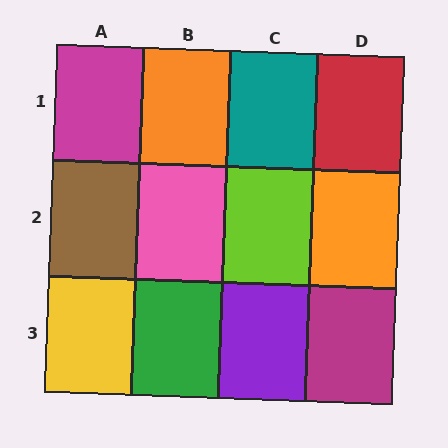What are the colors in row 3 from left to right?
Yellow, green, purple, magenta.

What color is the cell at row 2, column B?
Pink.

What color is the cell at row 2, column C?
Lime.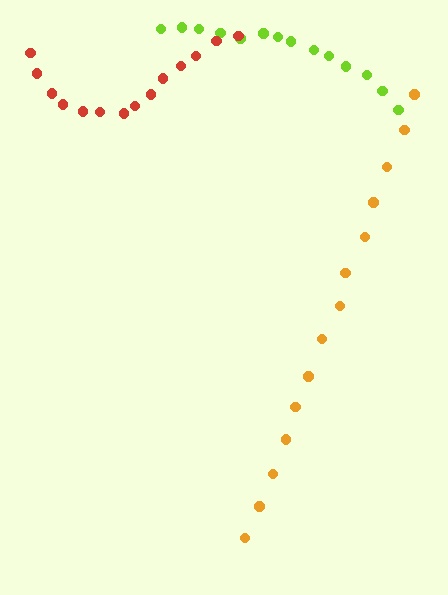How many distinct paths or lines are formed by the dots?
There are 3 distinct paths.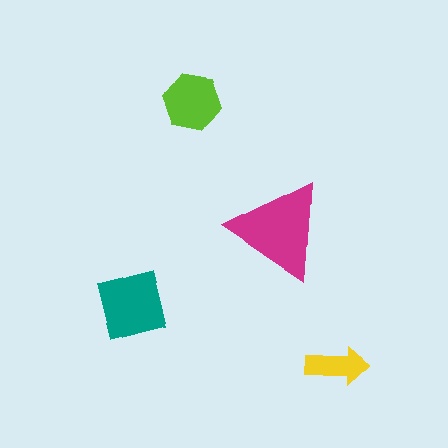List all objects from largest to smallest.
The magenta triangle, the teal square, the lime hexagon, the yellow arrow.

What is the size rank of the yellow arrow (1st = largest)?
4th.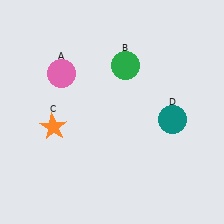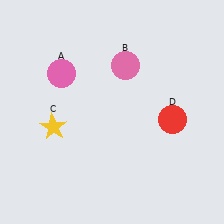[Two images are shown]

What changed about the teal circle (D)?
In Image 1, D is teal. In Image 2, it changed to red.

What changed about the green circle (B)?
In Image 1, B is green. In Image 2, it changed to pink.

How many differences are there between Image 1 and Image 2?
There are 3 differences between the two images.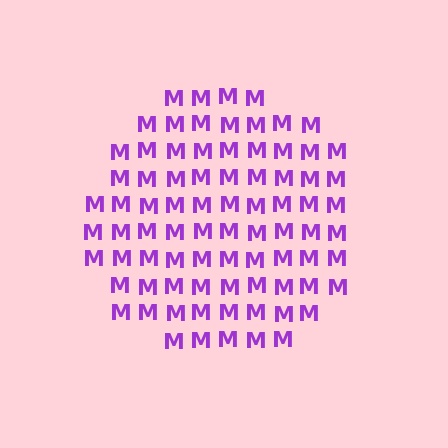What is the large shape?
The large shape is a circle.